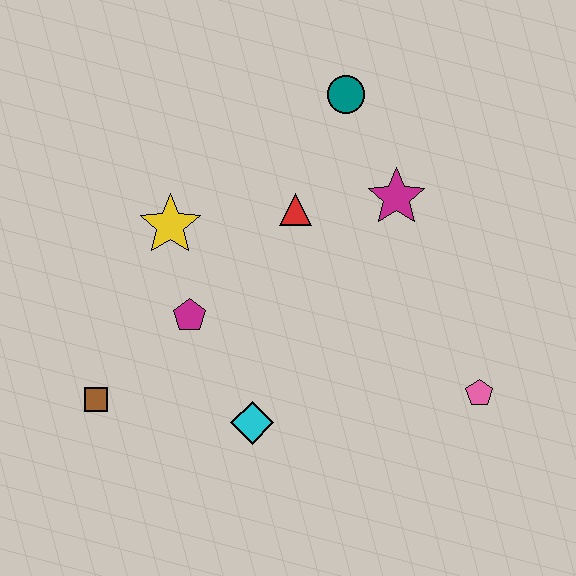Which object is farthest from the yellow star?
The pink pentagon is farthest from the yellow star.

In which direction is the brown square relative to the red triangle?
The brown square is to the left of the red triangle.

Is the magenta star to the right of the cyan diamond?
Yes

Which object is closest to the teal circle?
The magenta star is closest to the teal circle.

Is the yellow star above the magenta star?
No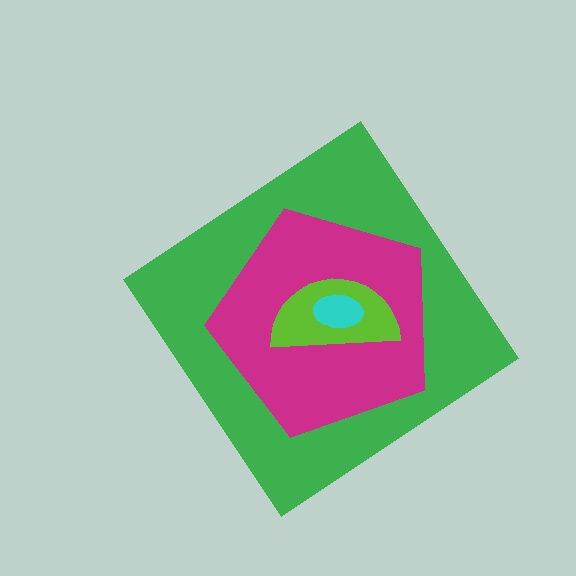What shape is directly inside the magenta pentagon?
The lime semicircle.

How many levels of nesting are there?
4.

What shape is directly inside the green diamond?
The magenta pentagon.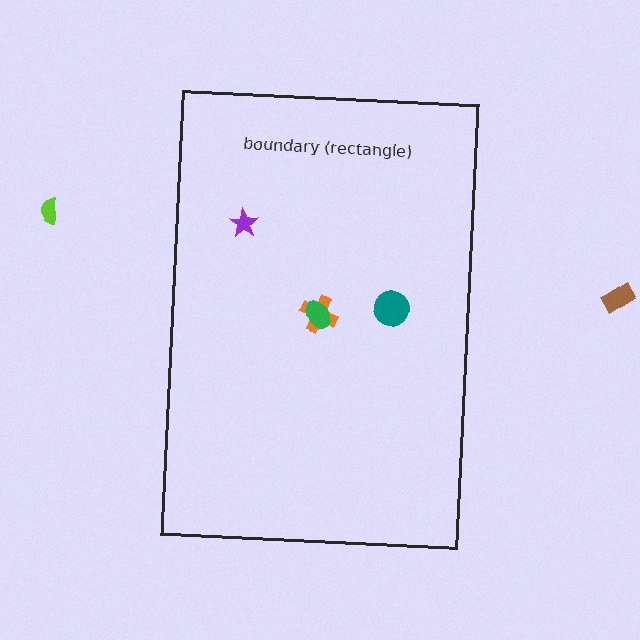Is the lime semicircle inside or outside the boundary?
Outside.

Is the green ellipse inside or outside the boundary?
Inside.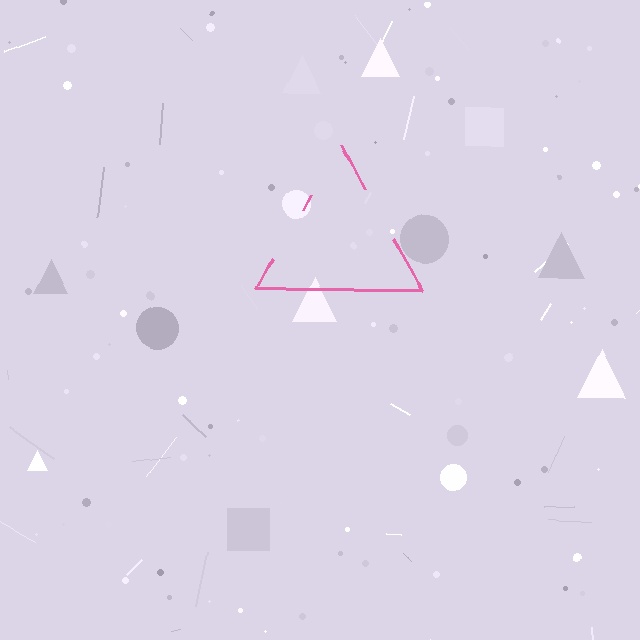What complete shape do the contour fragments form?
The contour fragments form a triangle.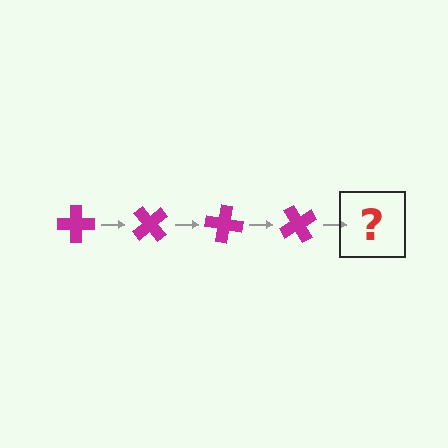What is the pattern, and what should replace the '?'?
The pattern is that the cross rotates 50 degrees each step. The '?' should be a magenta cross rotated 200 degrees.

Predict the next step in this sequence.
The next step is a magenta cross rotated 200 degrees.